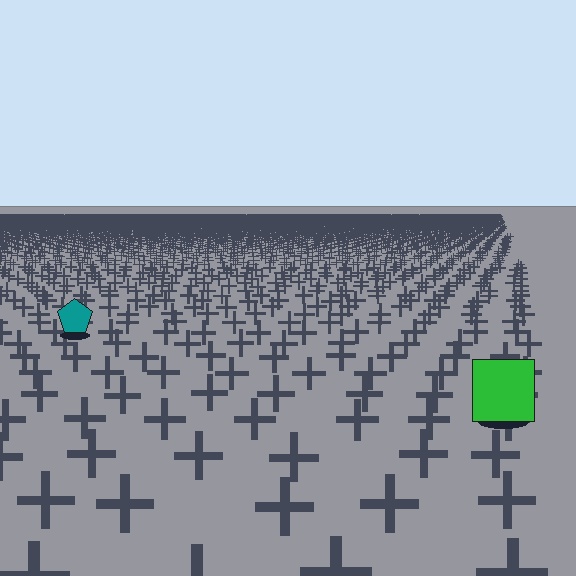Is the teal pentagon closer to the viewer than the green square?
No. The green square is closer — you can tell from the texture gradient: the ground texture is coarser near it.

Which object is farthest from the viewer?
The teal pentagon is farthest from the viewer. It appears smaller and the ground texture around it is denser.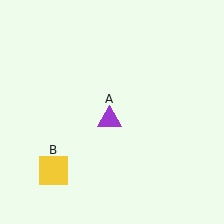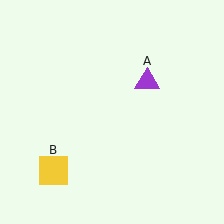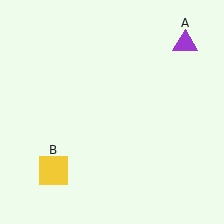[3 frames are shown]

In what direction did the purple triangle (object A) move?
The purple triangle (object A) moved up and to the right.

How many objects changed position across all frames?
1 object changed position: purple triangle (object A).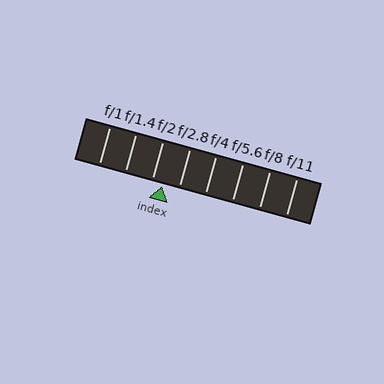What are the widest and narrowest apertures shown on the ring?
The widest aperture shown is f/1 and the narrowest is f/11.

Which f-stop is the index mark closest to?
The index mark is closest to f/2.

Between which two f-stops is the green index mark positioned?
The index mark is between f/2 and f/2.8.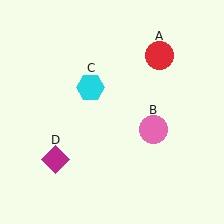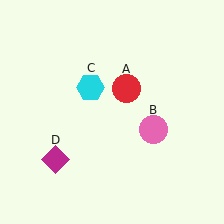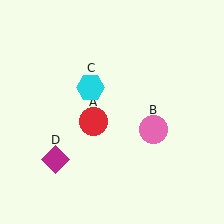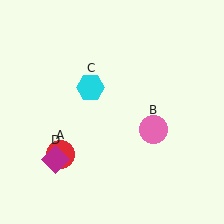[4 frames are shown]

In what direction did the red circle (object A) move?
The red circle (object A) moved down and to the left.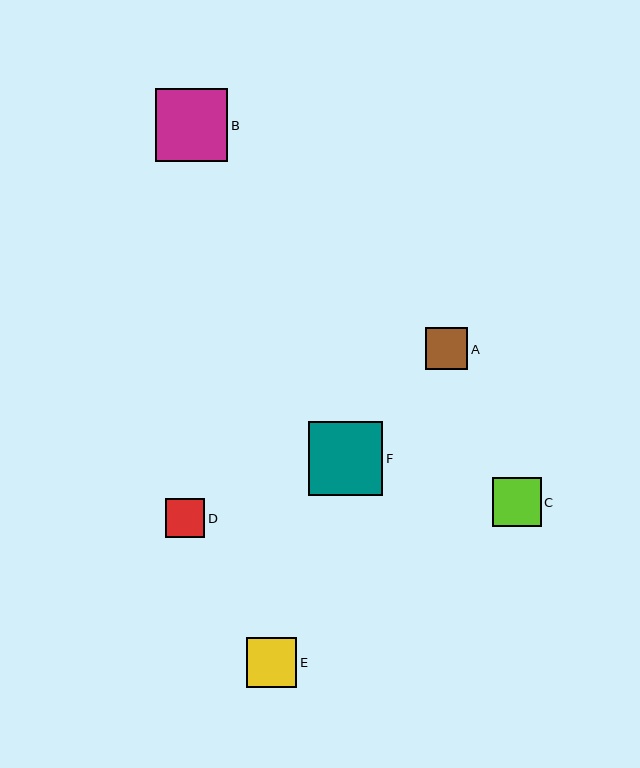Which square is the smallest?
Square D is the smallest with a size of approximately 39 pixels.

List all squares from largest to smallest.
From largest to smallest: F, B, E, C, A, D.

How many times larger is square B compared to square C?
Square B is approximately 1.5 times the size of square C.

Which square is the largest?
Square F is the largest with a size of approximately 74 pixels.